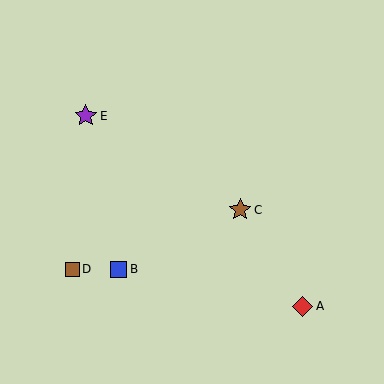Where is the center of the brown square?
The center of the brown square is at (72, 269).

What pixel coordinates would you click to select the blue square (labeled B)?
Click at (119, 269) to select the blue square B.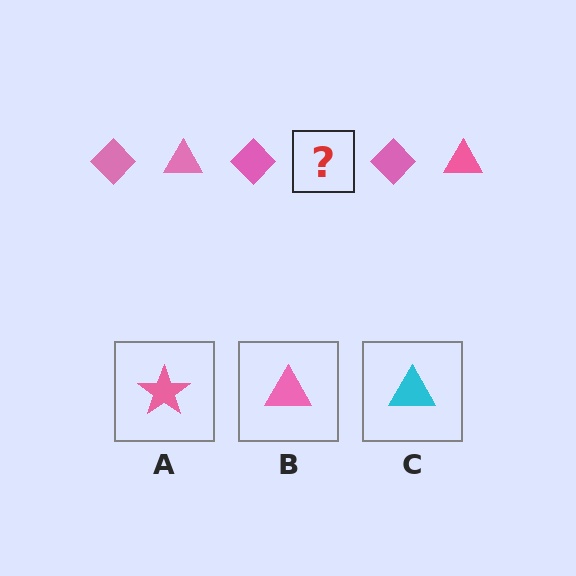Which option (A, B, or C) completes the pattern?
B.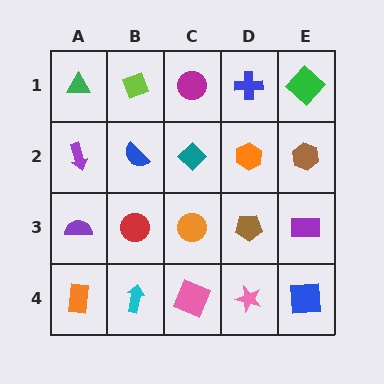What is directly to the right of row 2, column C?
An orange hexagon.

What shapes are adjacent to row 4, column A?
A purple semicircle (row 3, column A), a cyan arrow (row 4, column B).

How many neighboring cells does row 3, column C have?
4.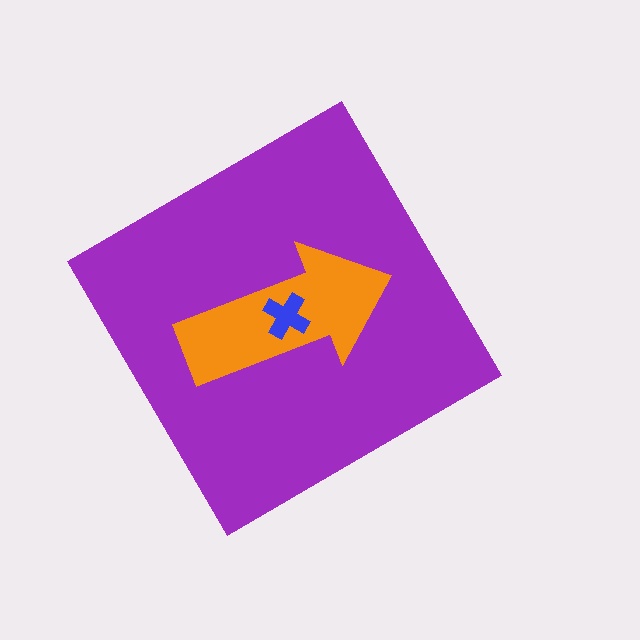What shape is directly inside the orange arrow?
The blue cross.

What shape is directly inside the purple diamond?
The orange arrow.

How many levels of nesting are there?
3.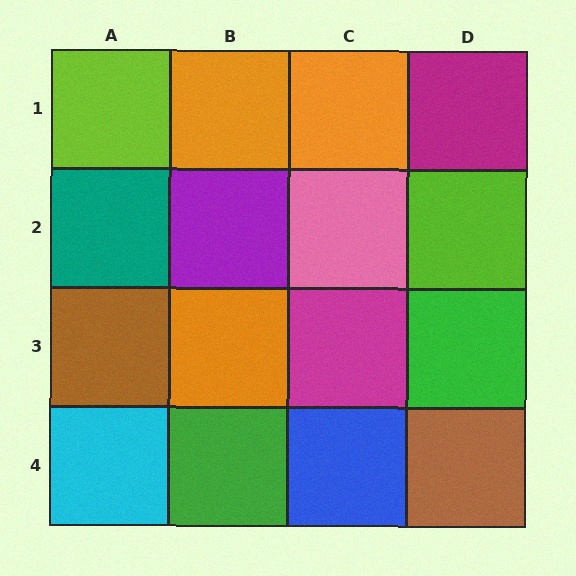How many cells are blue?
1 cell is blue.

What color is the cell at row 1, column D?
Magenta.